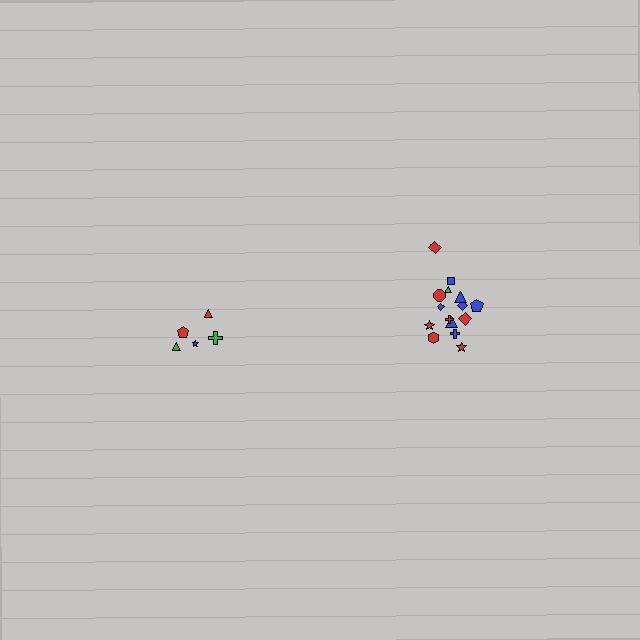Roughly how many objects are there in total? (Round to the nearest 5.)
Roughly 20 objects in total.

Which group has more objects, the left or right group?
The right group.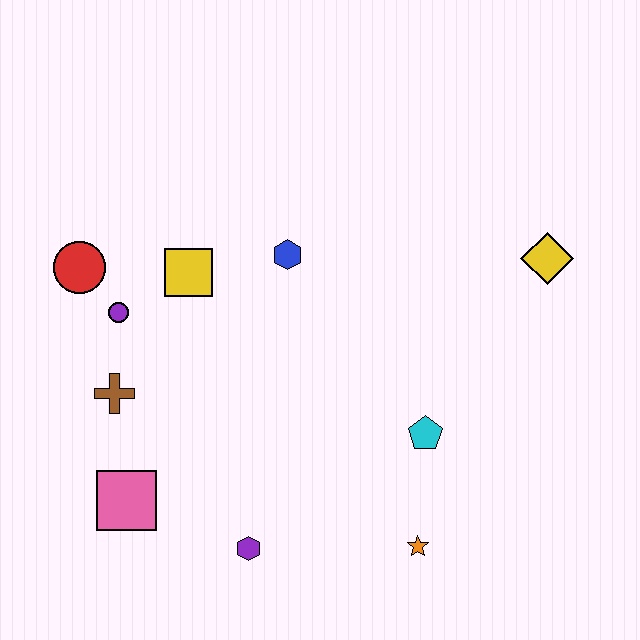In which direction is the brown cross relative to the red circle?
The brown cross is below the red circle.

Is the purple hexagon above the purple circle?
No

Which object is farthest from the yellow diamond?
The pink square is farthest from the yellow diamond.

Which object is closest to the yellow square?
The purple circle is closest to the yellow square.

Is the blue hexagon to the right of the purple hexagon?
Yes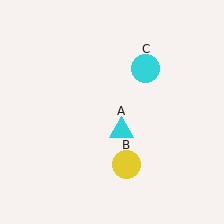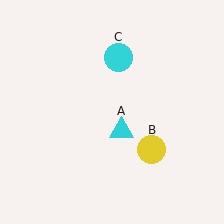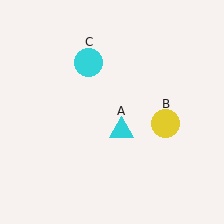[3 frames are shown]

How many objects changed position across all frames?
2 objects changed position: yellow circle (object B), cyan circle (object C).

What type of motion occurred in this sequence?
The yellow circle (object B), cyan circle (object C) rotated counterclockwise around the center of the scene.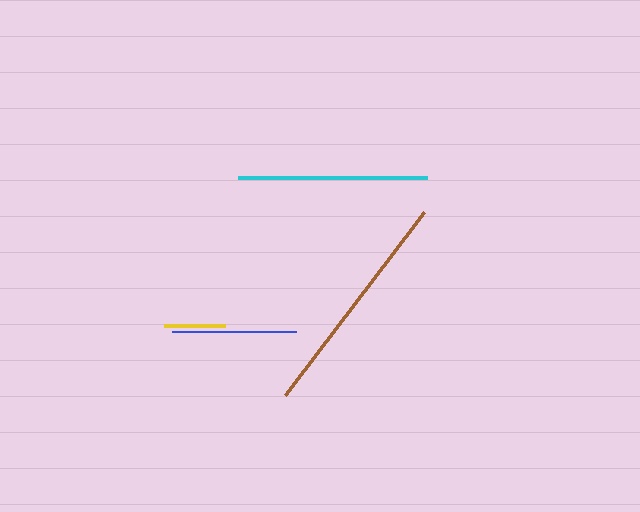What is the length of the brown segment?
The brown segment is approximately 230 pixels long.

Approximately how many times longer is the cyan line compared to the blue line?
The cyan line is approximately 1.5 times the length of the blue line.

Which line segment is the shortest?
The yellow line is the shortest at approximately 61 pixels.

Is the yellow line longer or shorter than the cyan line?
The cyan line is longer than the yellow line.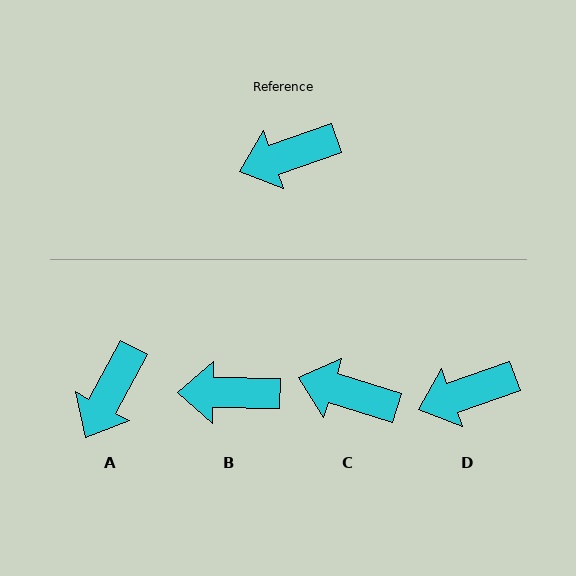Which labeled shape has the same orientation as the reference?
D.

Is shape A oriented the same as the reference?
No, it is off by about 42 degrees.